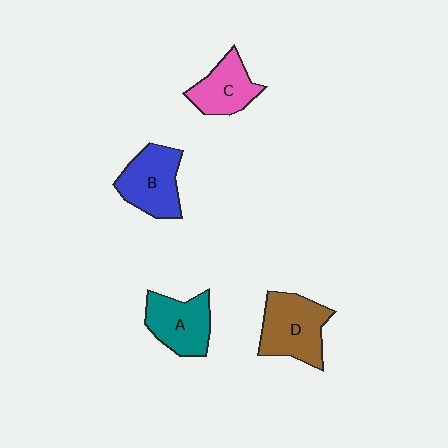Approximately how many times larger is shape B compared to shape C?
Approximately 1.3 times.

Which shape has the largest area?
Shape D (brown).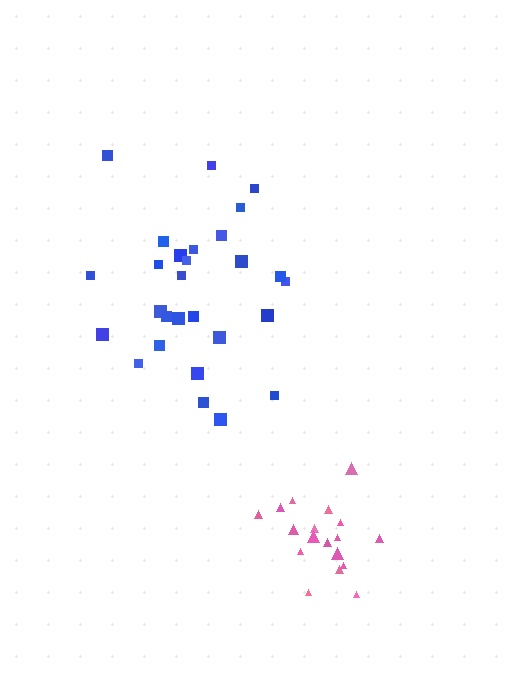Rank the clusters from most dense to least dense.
pink, blue.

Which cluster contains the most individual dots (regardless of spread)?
Blue (28).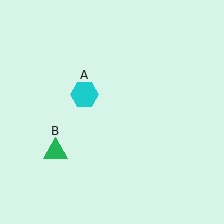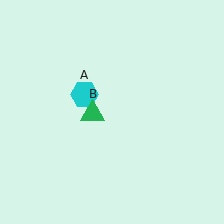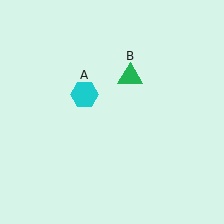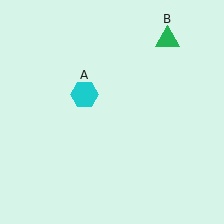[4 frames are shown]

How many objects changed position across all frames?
1 object changed position: green triangle (object B).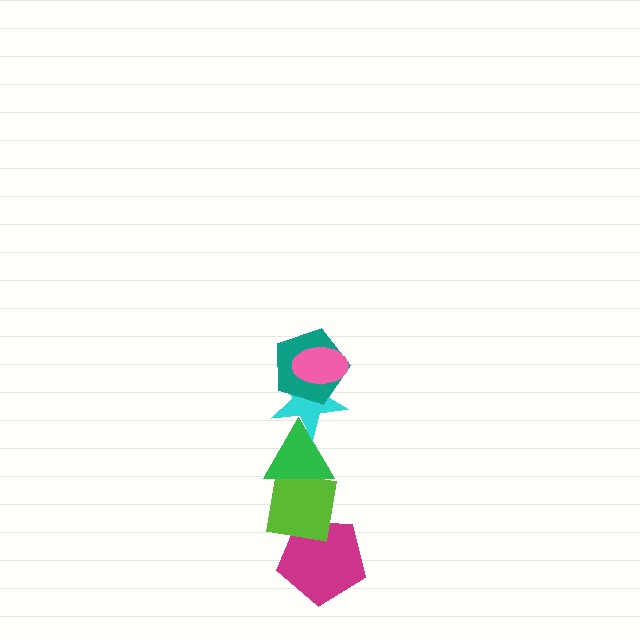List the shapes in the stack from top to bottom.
From top to bottom: the pink ellipse, the teal pentagon, the cyan star, the green triangle, the lime square, the magenta pentagon.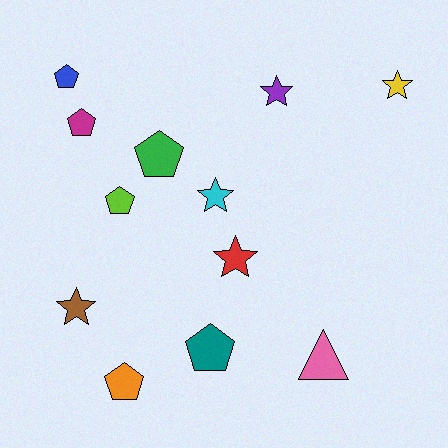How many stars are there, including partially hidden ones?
There are 5 stars.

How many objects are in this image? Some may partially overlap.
There are 12 objects.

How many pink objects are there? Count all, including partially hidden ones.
There is 1 pink object.